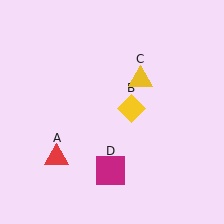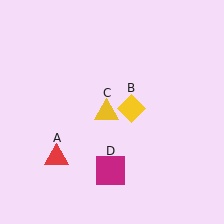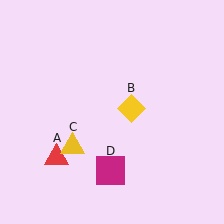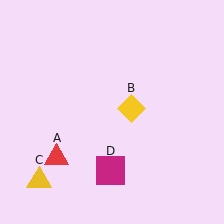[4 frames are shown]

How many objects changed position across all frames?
1 object changed position: yellow triangle (object C).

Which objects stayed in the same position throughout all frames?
Red triangle (object A) and yellow diamond (object B) and magenta square (object D) remained stationary.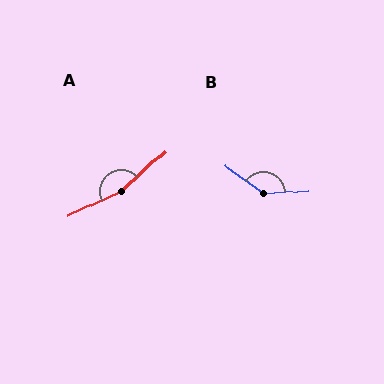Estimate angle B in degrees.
Approximately 140 degrees.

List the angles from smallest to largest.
B (140°), A (163°).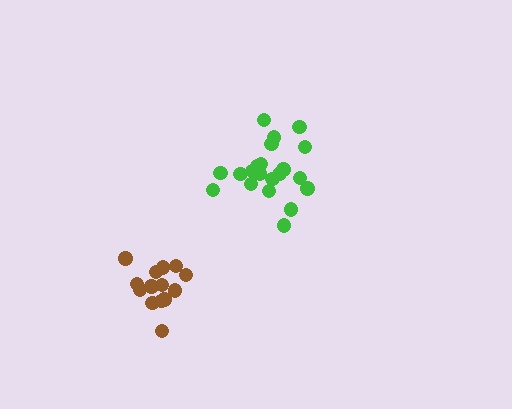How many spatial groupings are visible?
There are 2 spatial groupings.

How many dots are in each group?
Group 1: 21 dots, Group 2: 15 dots (36 total).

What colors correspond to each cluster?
The clusters are colored: green, brown.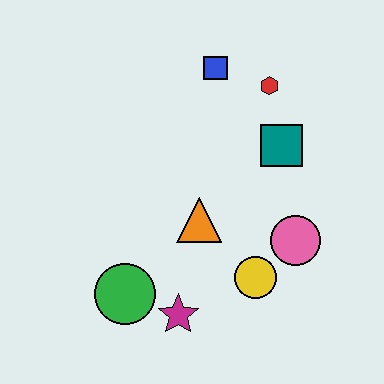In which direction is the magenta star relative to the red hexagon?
The magenta star is below the red hexagon.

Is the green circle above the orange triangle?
No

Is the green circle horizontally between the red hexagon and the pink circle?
No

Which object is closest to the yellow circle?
The pink circle is closest to the yellow circle.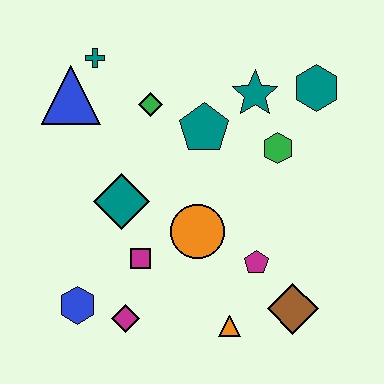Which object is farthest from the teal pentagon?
The blue hexagon is farthest from the teal pentagon.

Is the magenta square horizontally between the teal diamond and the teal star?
Yes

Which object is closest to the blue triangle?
The teal cross is closest to the blue triangle.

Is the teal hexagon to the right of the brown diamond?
Yes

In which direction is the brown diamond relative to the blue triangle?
The brown diamond is to the right of the blue triangle.